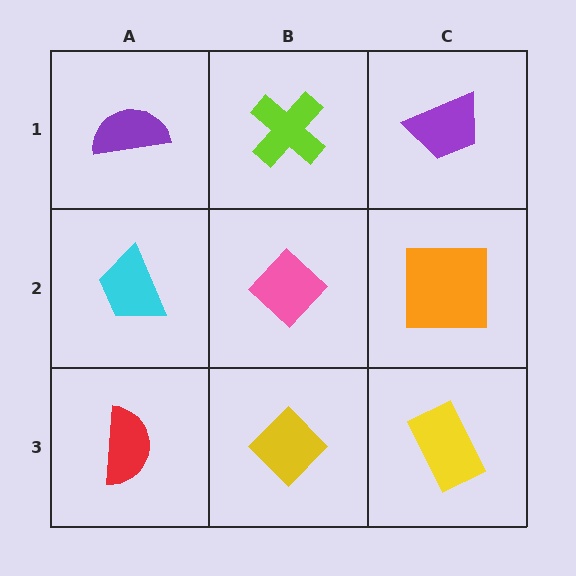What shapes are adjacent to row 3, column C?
An orange square (row 2, column C), a yellow diamond (row 3, column B).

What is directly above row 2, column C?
A purple trapezoid.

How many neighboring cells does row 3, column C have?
2.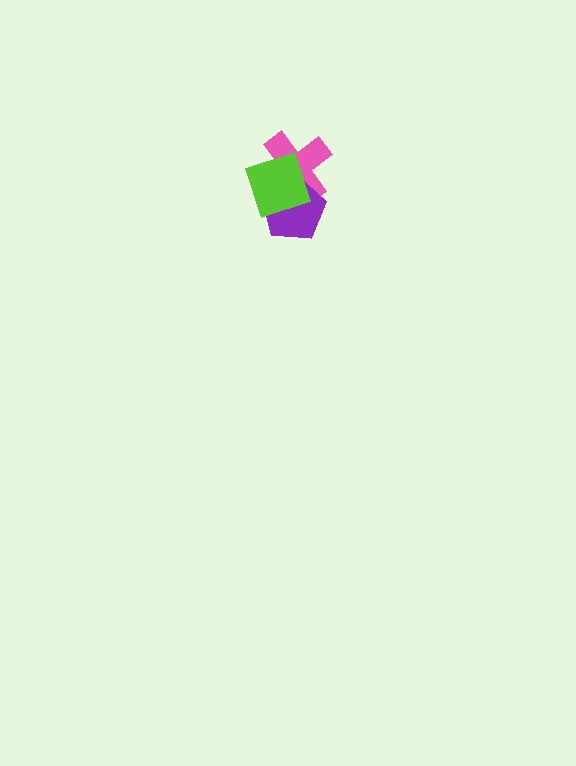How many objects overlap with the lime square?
2 objects overlap with the lime square.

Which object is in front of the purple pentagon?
The lime square is in front of the purple pentagon.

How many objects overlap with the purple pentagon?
2 objects overlap with the purple pentagon.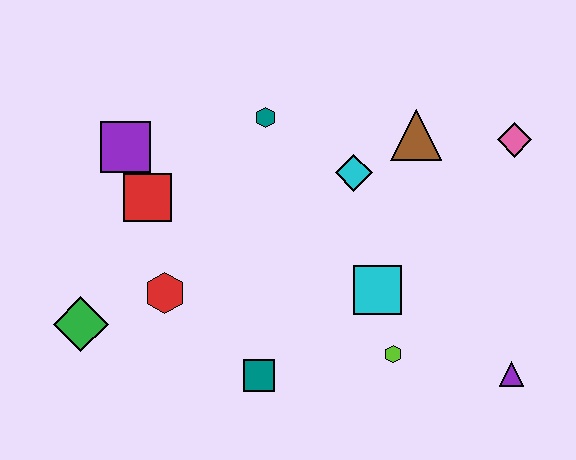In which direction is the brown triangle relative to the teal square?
The brown triangle is above the teal square.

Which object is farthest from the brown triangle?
The green diamond is farthest from the brown triangle.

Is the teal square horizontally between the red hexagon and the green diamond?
No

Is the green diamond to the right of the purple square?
No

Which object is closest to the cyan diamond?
The brown triangle is closest to the cyan diamond.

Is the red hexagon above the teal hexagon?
No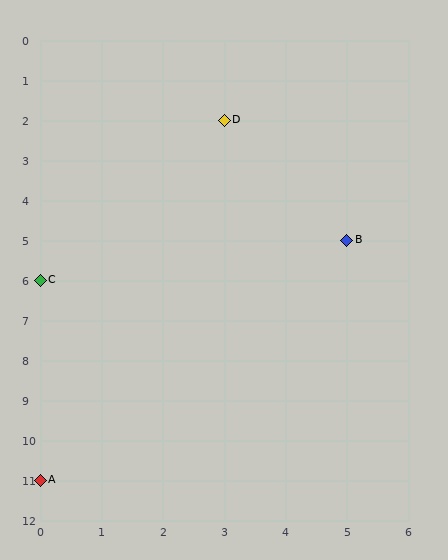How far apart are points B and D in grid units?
Points B and D are 2 columns and 3 rows apart (about 3.6 grid units diagonally).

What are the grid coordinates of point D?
Point D is at grid coordinates (3, 2).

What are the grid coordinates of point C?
Point C is at grid coordinates (0, 6).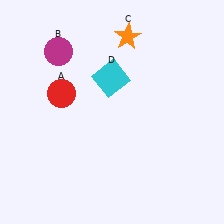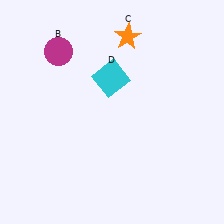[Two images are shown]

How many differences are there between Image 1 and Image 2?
There is 1 difference between the two images.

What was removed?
The red circle (A) was removed in Image 2.